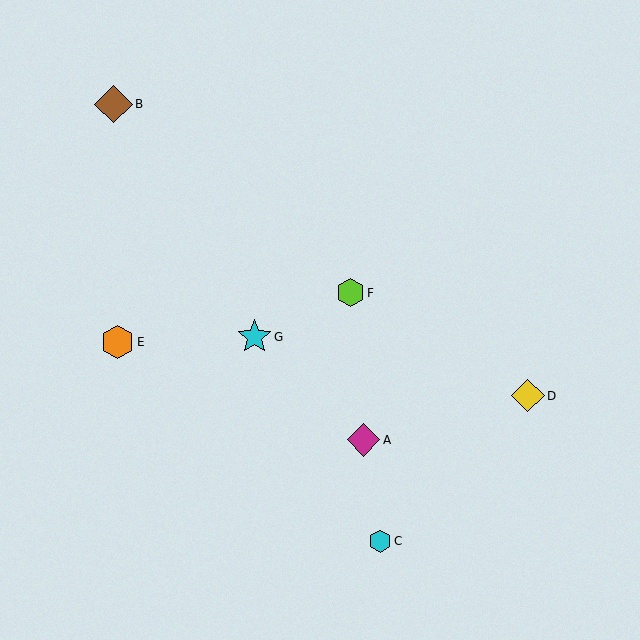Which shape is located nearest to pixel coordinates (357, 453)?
The magenta diamond (labeled A) at (363, 440) is nearest to that location.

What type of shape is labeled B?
Shape B is a brown diamond.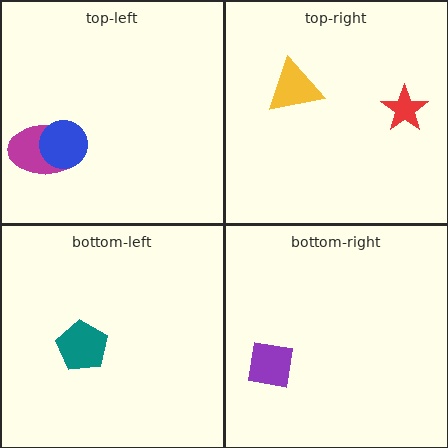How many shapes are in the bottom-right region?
1.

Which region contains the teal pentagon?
The bottom-left region.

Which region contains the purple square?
The bottom-right region.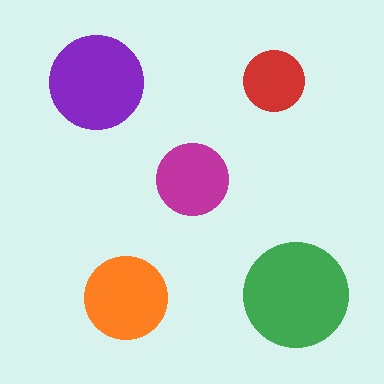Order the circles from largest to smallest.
the green one, the purple one, the orange one, the magenta one, the red one.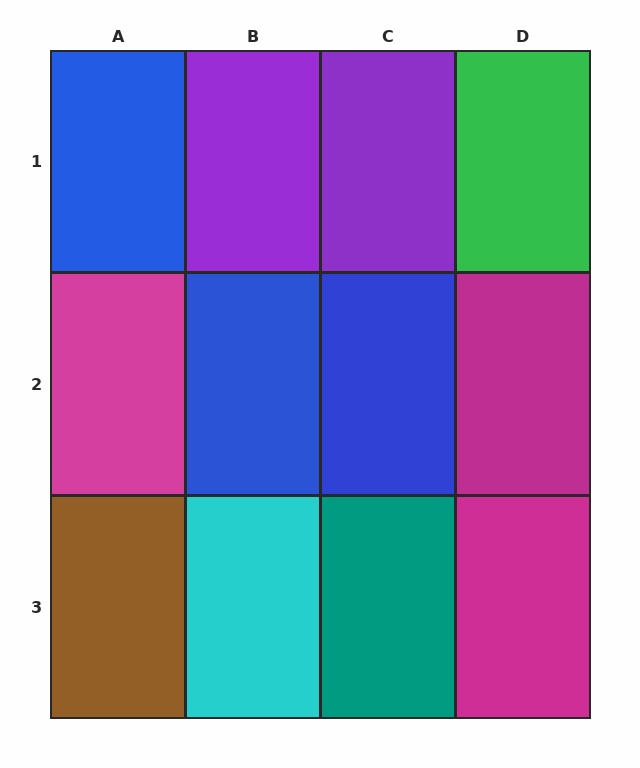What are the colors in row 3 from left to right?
Brown, cyan, teal, magenta.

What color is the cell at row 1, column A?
Blue.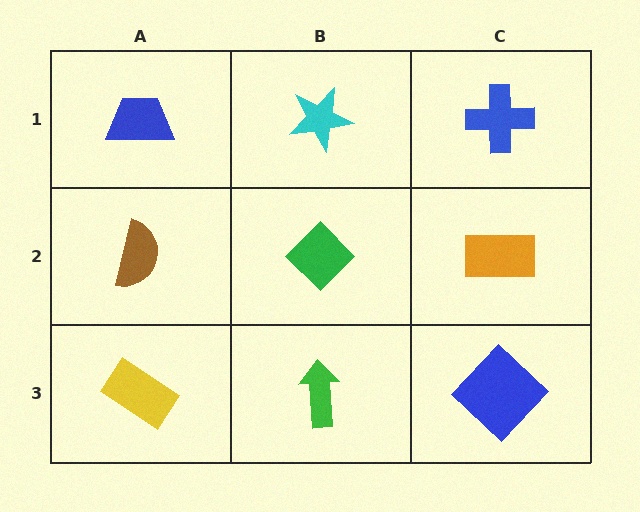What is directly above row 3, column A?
A brown semicircle.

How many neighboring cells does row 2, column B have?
4.